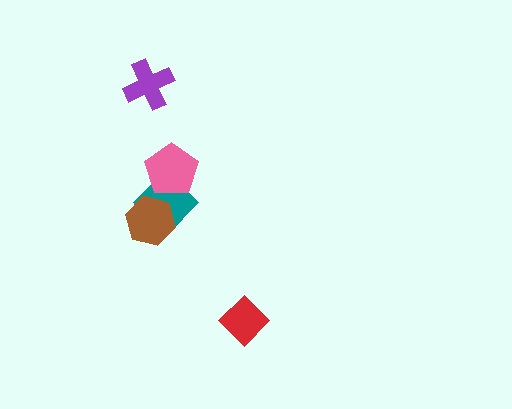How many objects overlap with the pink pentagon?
1 object overlaps with the pink pentagon.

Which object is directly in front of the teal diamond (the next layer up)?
The pink pentagon is directly in front of the teal diamond.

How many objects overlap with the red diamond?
0 objects overlap with the red diamond.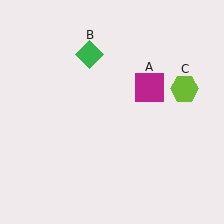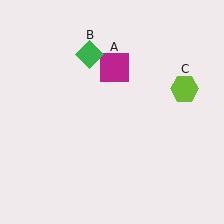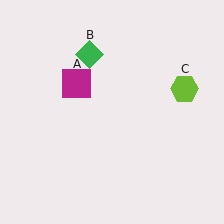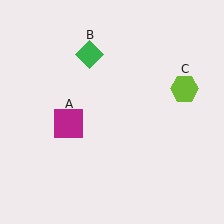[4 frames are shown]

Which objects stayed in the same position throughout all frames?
Green diamond (object B) and lime hexagon (object C) remained stationary.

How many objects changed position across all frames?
1 object changed position: magenta square (object A).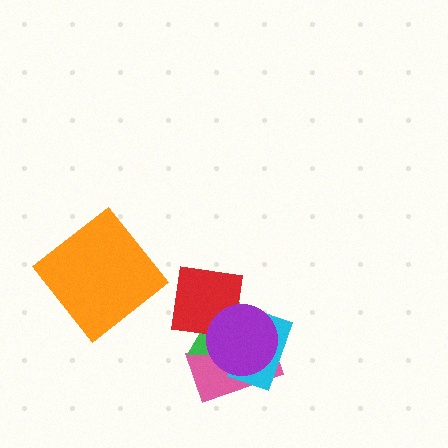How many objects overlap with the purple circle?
4 objects overlap with the purple circle.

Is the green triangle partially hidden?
Yes, it is partially covered by another shape.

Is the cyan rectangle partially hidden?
Yes, it is partially covered by another shape.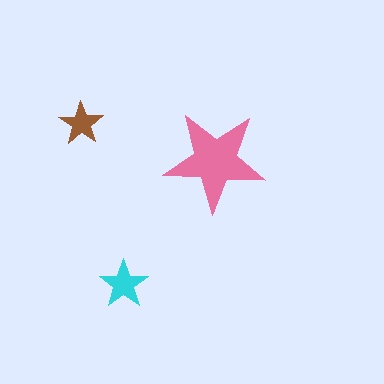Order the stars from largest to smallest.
the pink one, the cyan one, the brown one.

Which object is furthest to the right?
The pink star is rightmost.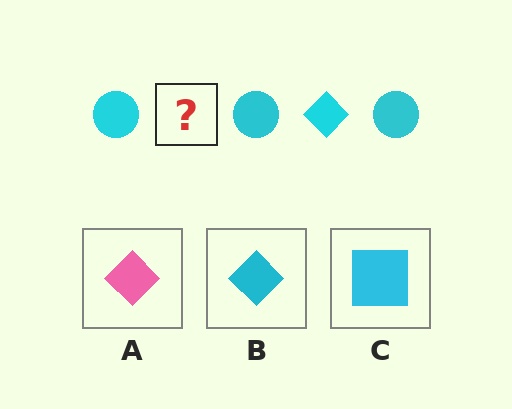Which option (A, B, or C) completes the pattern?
B.